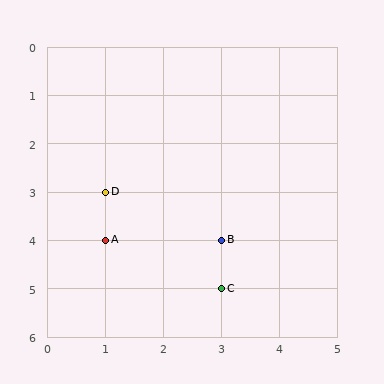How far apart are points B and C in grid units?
Points B and C are 1 row apart.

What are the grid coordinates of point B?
Point B is at grid coordinates (3, 4).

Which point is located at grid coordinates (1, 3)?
Point D is at (1, 3).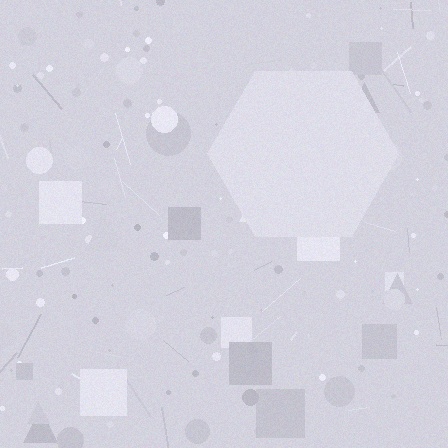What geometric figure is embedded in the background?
A hexagon is embedded in the background.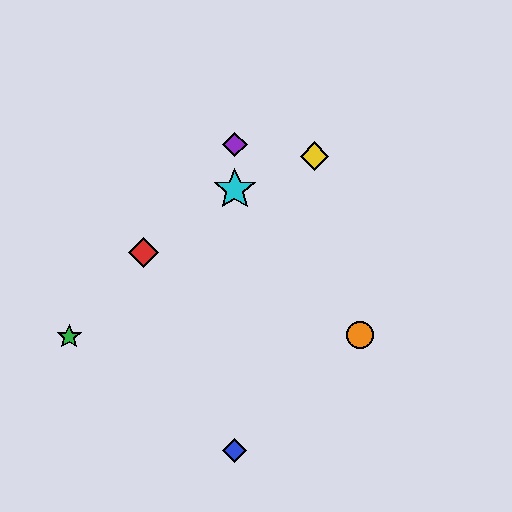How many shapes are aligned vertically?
3 shapes (the blue diamond, the purple diamond, the cyan star) are aligned vertically.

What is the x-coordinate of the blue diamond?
The blue diamond is at x≈235.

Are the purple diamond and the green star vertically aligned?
No, the purple diamond is at x≈235 and the green star is at x≈69.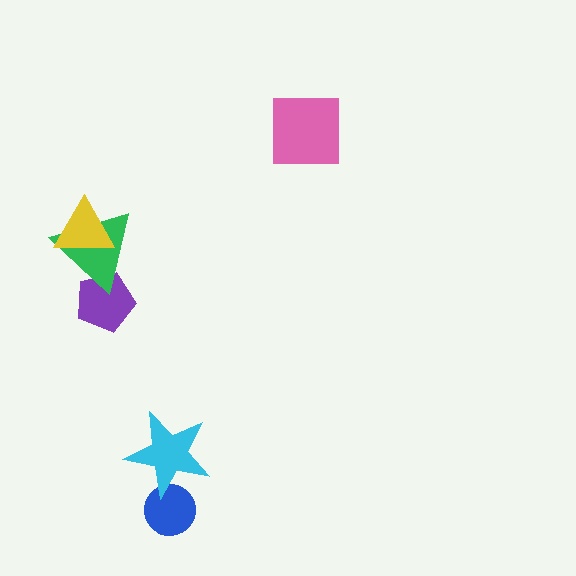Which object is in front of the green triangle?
The yellow triangle is in front of the green triangle.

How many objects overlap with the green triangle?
2 objects overlap with the green triangle.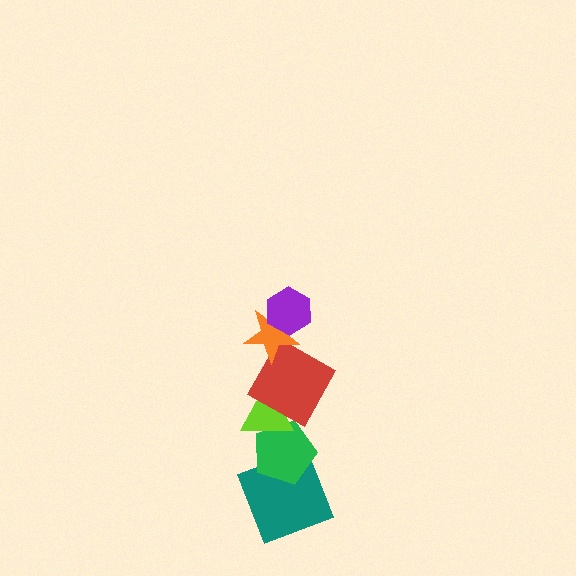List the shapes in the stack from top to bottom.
From top to bottom: the purple hexagon, the orange star, the red square, the lime triangle, the green pentagon, the teal square.